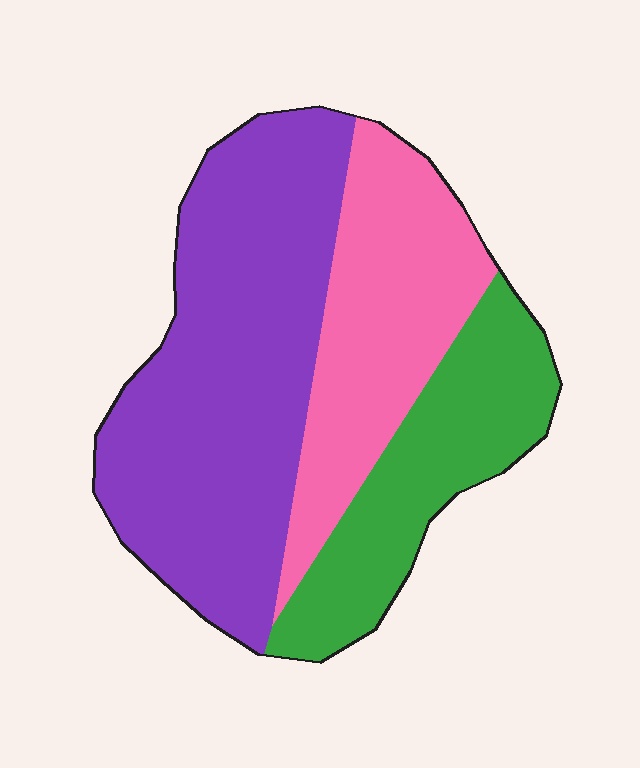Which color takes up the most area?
Purple, at roughly 50%.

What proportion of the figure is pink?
Pink covers about 25% of the figure.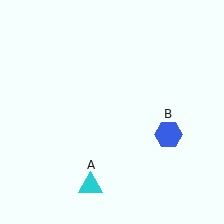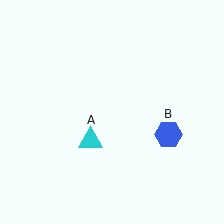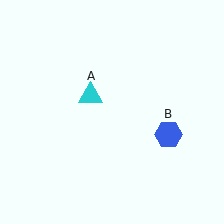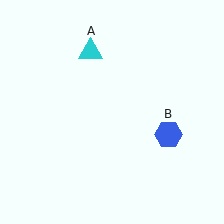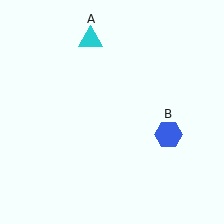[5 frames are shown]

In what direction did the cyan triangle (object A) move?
The cyan triangle (object A) moved up.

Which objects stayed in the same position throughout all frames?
Blue hexagon (object B) remained stationary.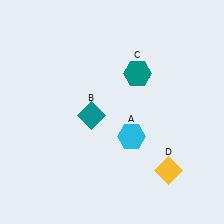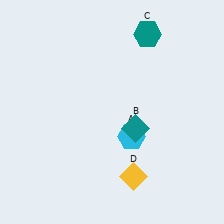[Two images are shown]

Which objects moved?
The objects that moved are: the teal diamond (B), the teal hexagon (C), the yellow diamond (D).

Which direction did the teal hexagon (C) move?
The teal hexagon (C) moved up.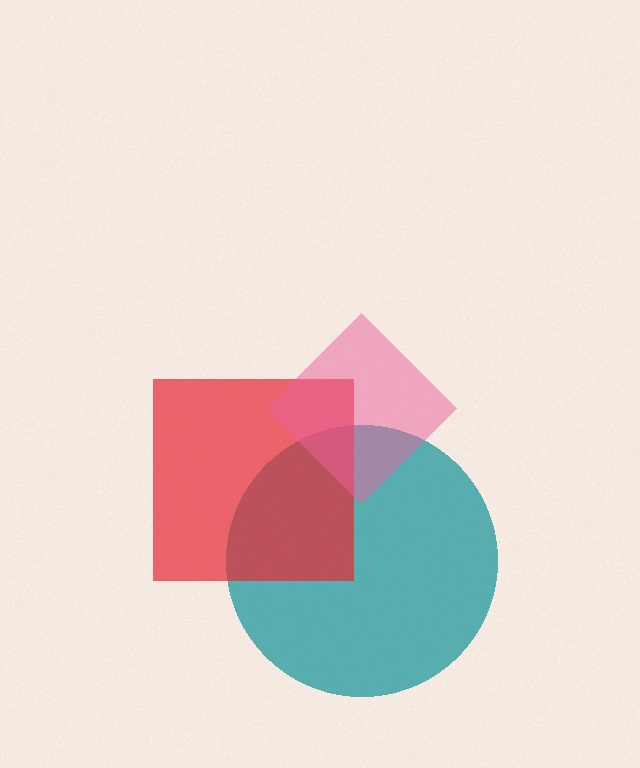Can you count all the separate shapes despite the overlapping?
Yes, there are 3 separate shapes.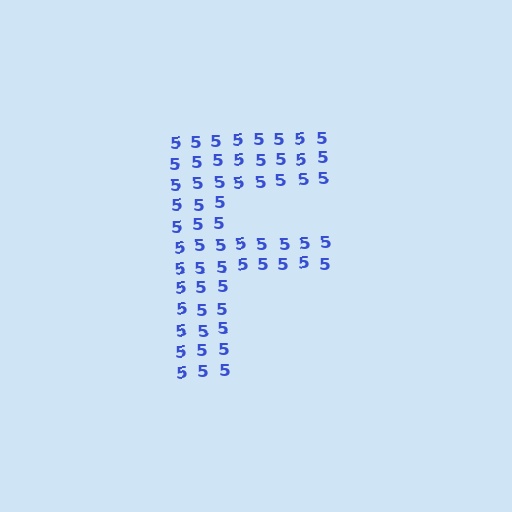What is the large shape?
The large shape is the letter F.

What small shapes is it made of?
It is made of small digit 5's.